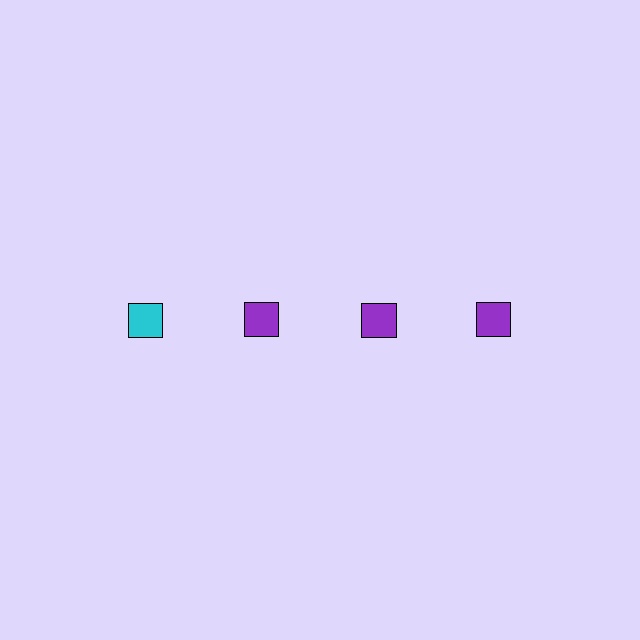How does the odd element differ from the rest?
It has a different color: cyan instead of purple.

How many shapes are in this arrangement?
There are 4 shapes arranged in a grid pattern.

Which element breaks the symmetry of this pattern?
The cyan square in the top row, leftmost column breaks the symmetry. All other shapes are purple squares.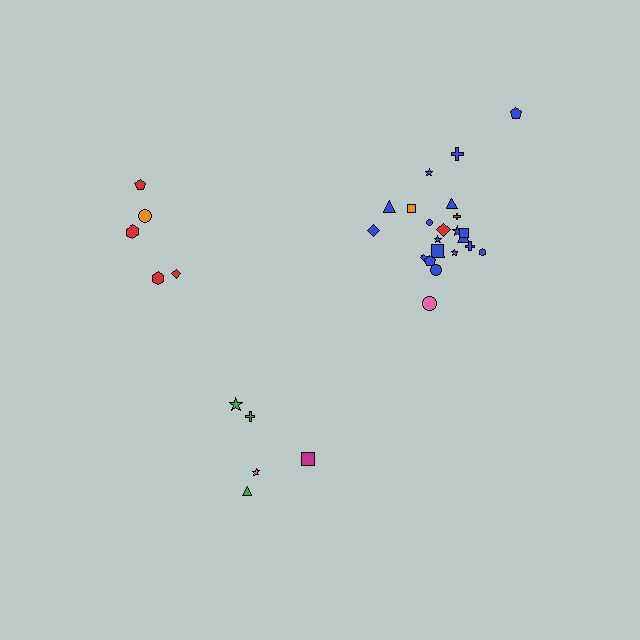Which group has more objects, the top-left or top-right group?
The top-right group.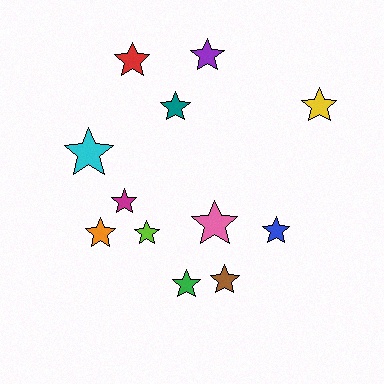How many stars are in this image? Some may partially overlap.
There are 12 stars.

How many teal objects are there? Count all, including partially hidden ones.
There is 1 teal object.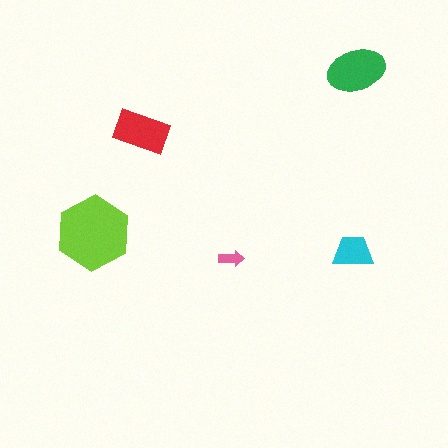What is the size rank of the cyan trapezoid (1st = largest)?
4th.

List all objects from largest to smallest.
The lime hexagon, the green ellipse, the red rectangle, the cyan trapezoid, the pink arrow.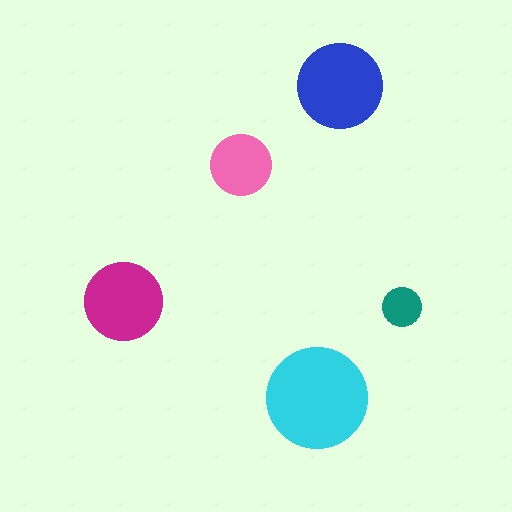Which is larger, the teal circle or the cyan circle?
The cyan one.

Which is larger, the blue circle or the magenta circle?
The blue one.